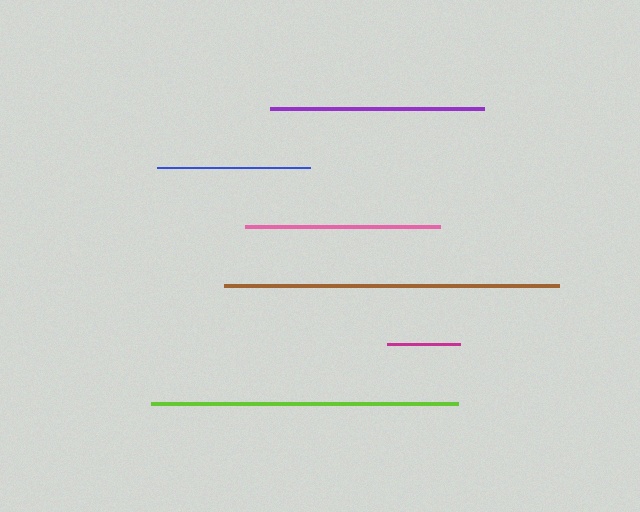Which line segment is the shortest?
The magenta line is the shortest at approximately 73 pixels.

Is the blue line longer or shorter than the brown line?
The brown line is longer than the blue line.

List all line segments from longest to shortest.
From longest to shortest: brown, lime, purple, pink, blue, magenta.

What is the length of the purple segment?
The purple segment is approximately 214 pixels long.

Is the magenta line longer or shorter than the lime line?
The lime line is longer than the magenta line.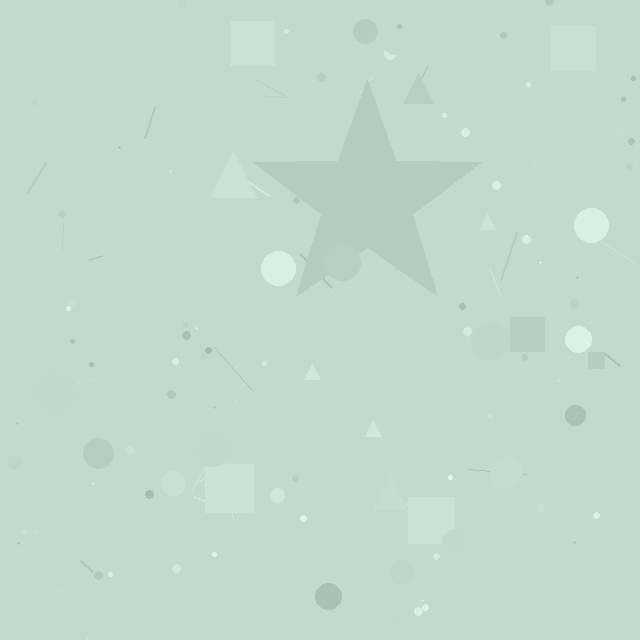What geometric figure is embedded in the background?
A star is embedded in the background.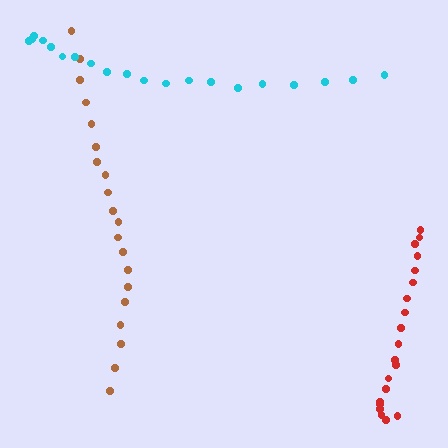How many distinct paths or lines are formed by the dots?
There are 3 distinct paths.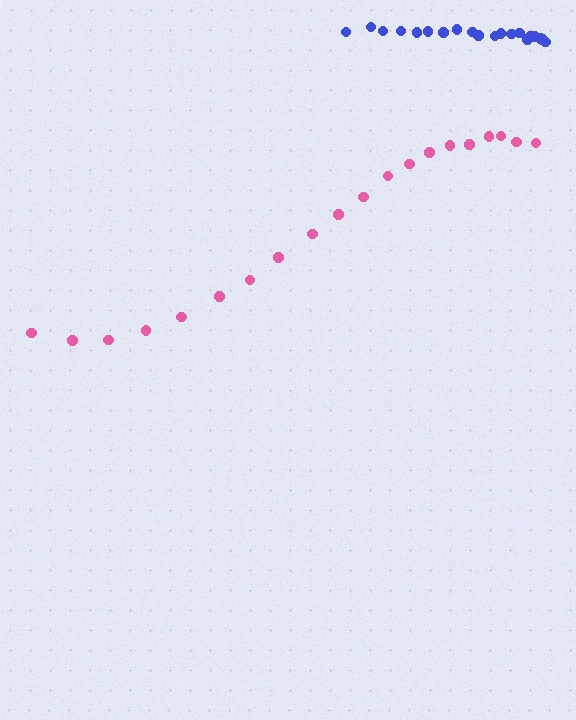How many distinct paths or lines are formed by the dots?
There are 2 distinct paths.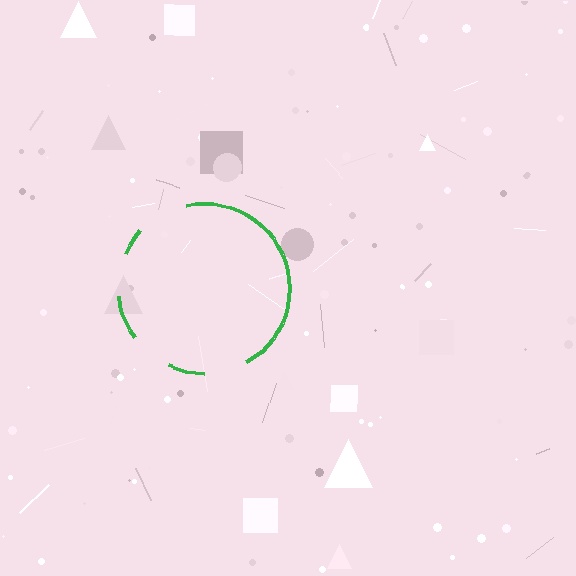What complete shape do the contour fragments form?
The contour fragments form a circle.